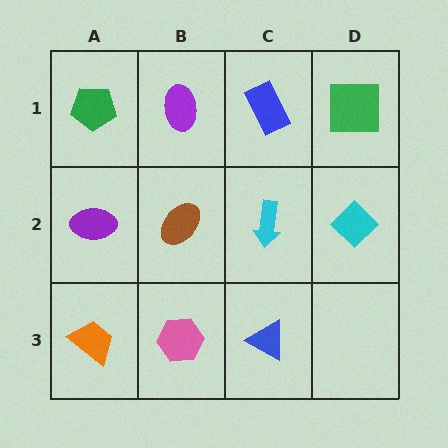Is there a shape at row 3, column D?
No, that cell is empty.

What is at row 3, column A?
An orange trapezoid.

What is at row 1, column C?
A blue rectangle.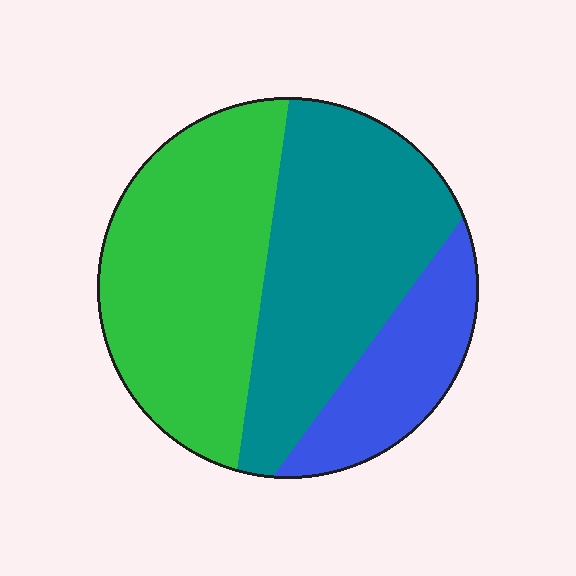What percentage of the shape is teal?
Teal takes up about two fifths (2/5) of the shape.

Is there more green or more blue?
Green.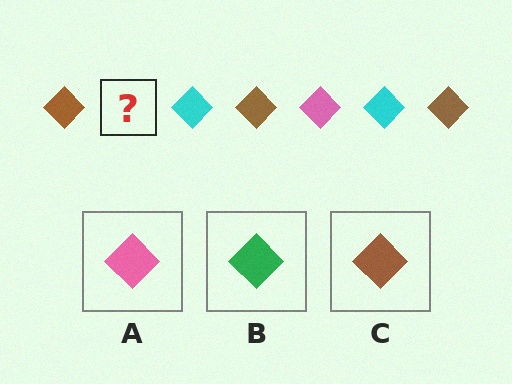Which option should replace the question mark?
Option A.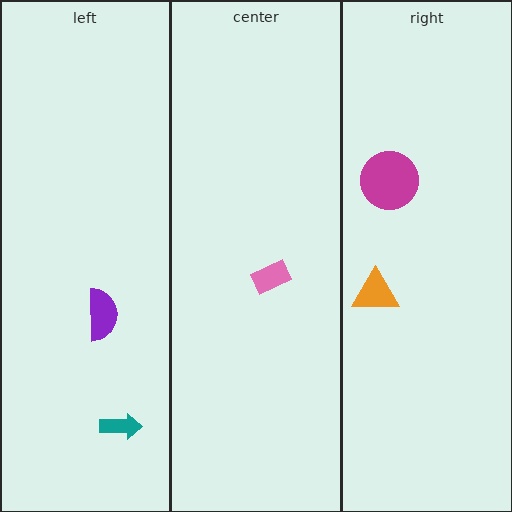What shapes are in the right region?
The magenta circle, the orange triangle.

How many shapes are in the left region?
2.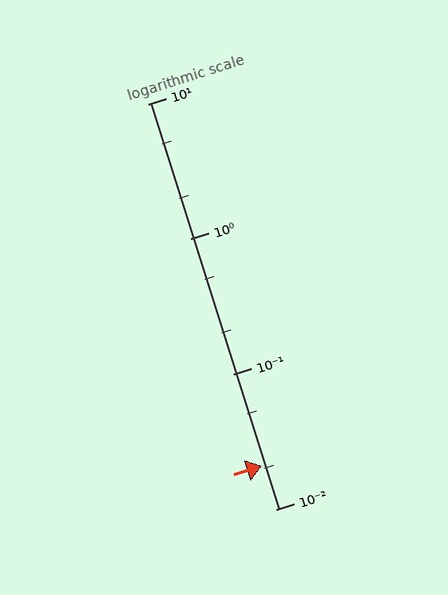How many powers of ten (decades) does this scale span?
The scale spans 3 decades, from 0.01 to 10.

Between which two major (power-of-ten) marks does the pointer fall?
The pointer is between 0.01 and 0.1.